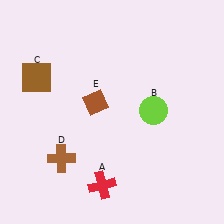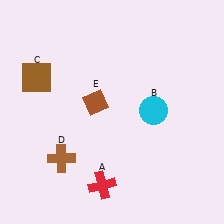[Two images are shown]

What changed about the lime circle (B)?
In Image 1, B is lime. In Image 2, it changed to cyan.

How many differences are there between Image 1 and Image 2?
There is 1 difference between the two images.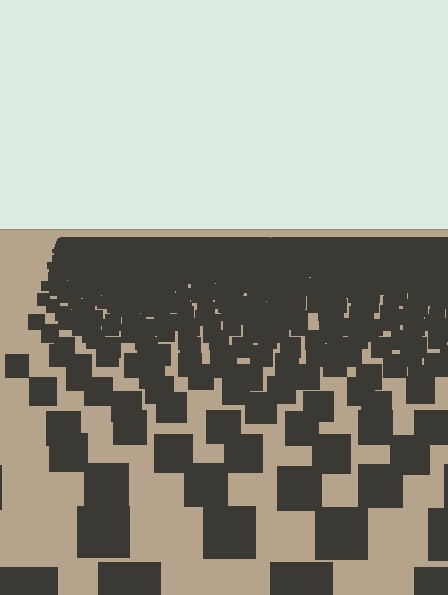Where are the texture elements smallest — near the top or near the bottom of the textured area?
Near the top.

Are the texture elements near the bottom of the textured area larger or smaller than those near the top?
Larger. Near the bottom, elements are closer to the viewer and appear at a bigger on-screen size.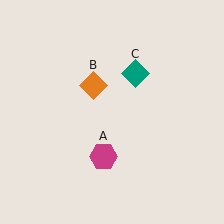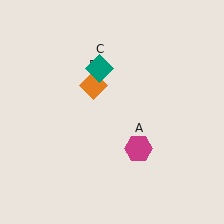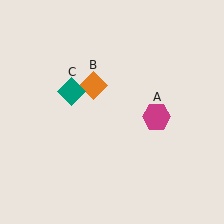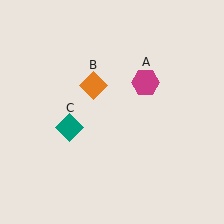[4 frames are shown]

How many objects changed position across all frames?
2 objects changed position: magenta hexagon (object A), teal diamond (object C).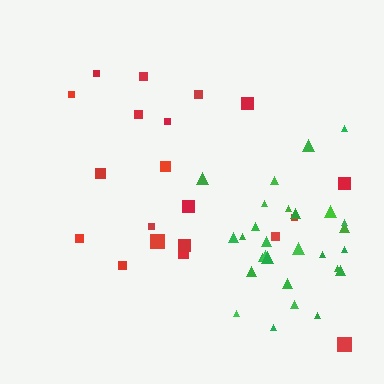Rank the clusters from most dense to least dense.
green, red.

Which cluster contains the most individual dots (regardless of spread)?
Green (28).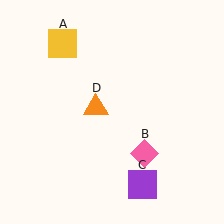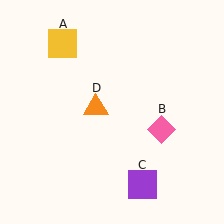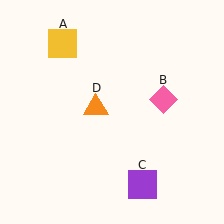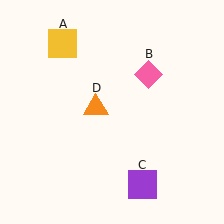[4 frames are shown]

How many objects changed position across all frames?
1 object changed position: pink diamond (object B).